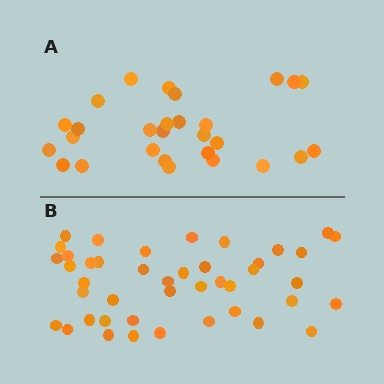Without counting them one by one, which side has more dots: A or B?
Region B (the bottom region) has more dots.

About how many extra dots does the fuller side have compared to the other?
Region B has approximately 15 more dots than region A.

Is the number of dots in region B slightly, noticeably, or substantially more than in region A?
Region B has substantially more. The ratio is roughly 1.5 to 1.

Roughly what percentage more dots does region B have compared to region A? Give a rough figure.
About 55% more.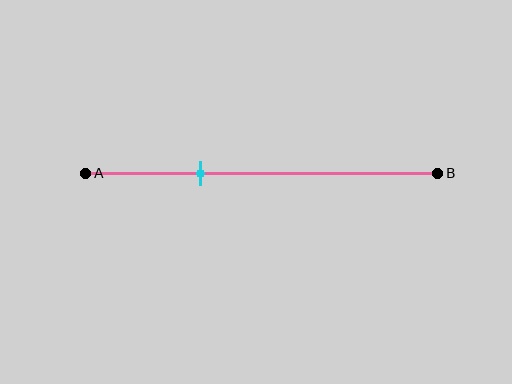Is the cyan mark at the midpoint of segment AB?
No, the mark is at about 35% from A, not at the 50% midpoint.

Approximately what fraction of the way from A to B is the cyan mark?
The cyan mark is approximately 35% of the way from A to B.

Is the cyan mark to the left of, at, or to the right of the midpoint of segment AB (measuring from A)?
The cyan mark is to the left of the midpoint of segment AB.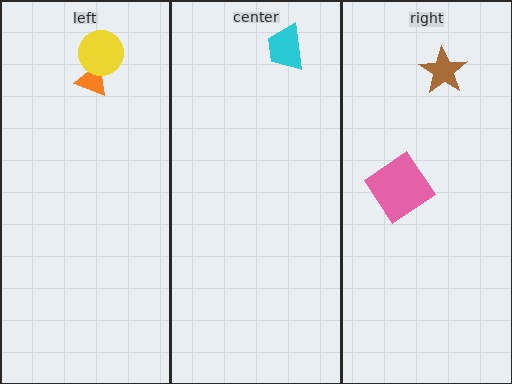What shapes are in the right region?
The pink diamond, the brown star.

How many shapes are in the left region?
2.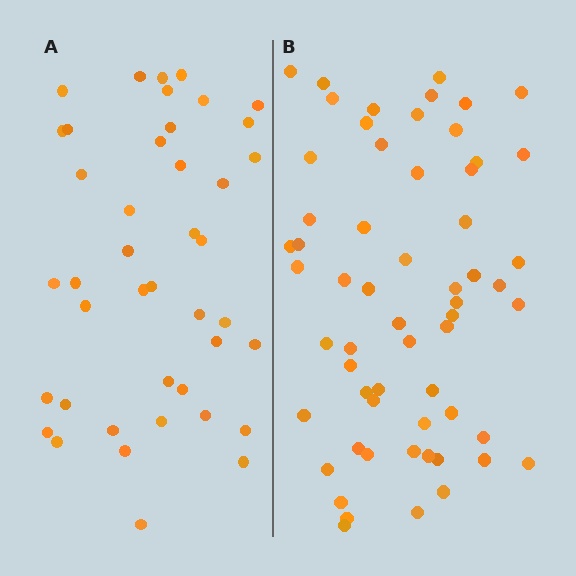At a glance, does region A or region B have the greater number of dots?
Region B (the right region) has more dots.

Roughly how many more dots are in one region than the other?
Region B has approximately 20 more dots than region A.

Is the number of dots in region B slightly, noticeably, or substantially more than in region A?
Region B has noticeably more, but not dramatically so. The ratio is roughly 1.4 to 1.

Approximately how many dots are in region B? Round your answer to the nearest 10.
About 60 dots.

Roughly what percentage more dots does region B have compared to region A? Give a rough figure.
About 45% more.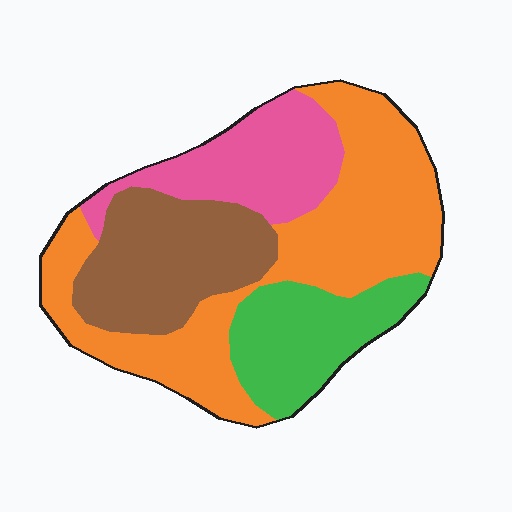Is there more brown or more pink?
Brown.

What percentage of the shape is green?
Green covers 17% of the shape.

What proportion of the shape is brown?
Brown takes up about one quarter (1/4) of the shape.